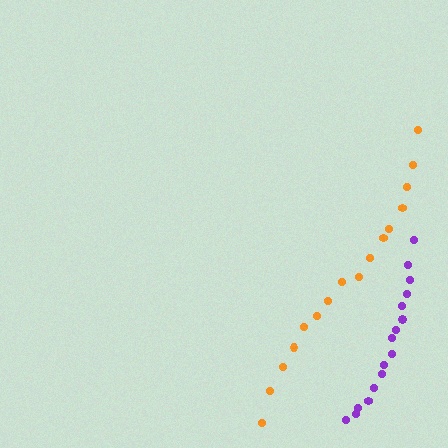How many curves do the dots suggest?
There are 2 distinct paths.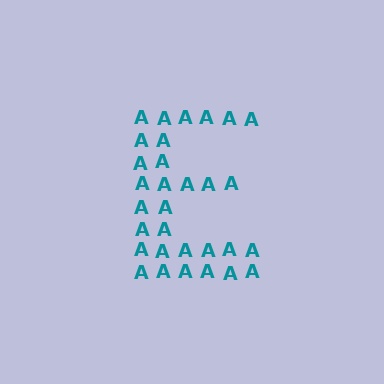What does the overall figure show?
The overall figure shows the letter E.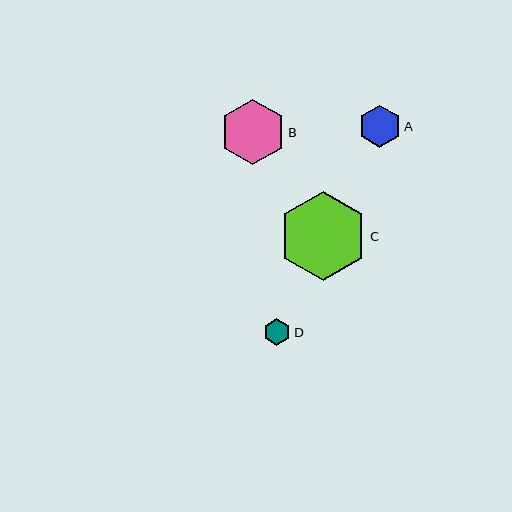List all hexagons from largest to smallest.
From largest to smallest: C, B, A, D.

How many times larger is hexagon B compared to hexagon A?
Hexagon B is approximately 1.6 times the size of hexagon A.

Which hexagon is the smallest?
Hexagon D is the smallest with a size of approximately 27 pixels.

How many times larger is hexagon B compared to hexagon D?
Hexagon B is approximately 2.4 times the size of hexagon D.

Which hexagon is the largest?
Hexagon C is the largest with a size of approximately 88 pixels.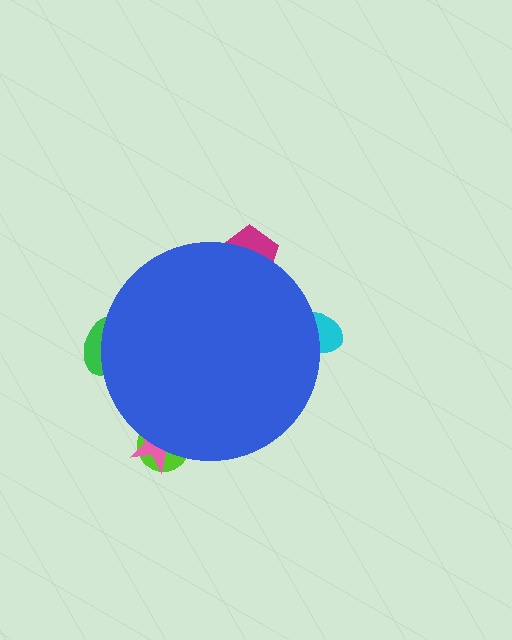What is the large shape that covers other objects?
A blue circle.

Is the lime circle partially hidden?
Yes, the lime circle is partially hidden behind the blue circle.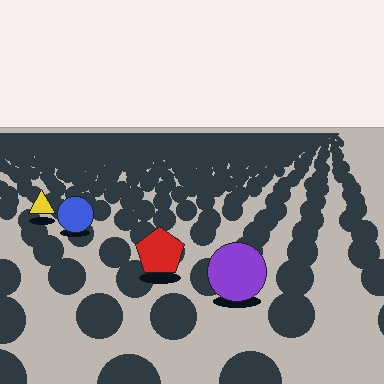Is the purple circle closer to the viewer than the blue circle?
Yes. The purple circle is closer — you can tell from the texture gradient: the ground texture is coarser near it.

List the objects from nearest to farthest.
From nearest to farthest: the purple circle, the red pentagon, the blue circle, the yellow triangle.